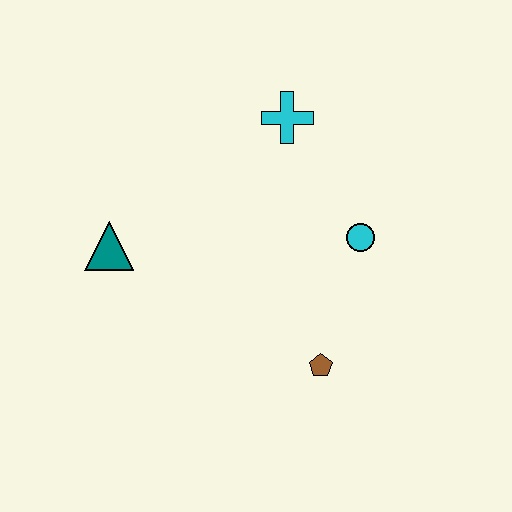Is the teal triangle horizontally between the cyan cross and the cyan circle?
No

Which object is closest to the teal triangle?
The cyan cross is closest to the teal triangle.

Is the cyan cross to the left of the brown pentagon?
Yes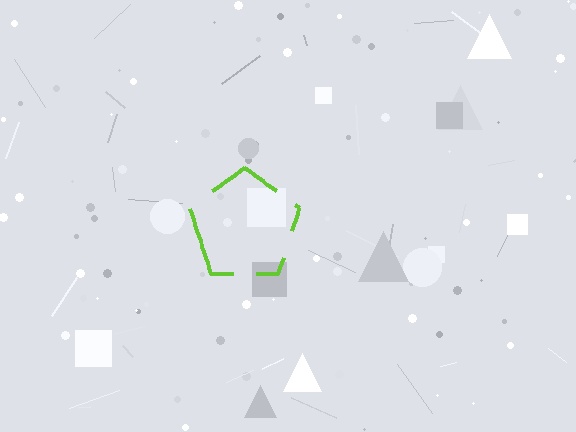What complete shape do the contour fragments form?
The contour fragments form a pentagon.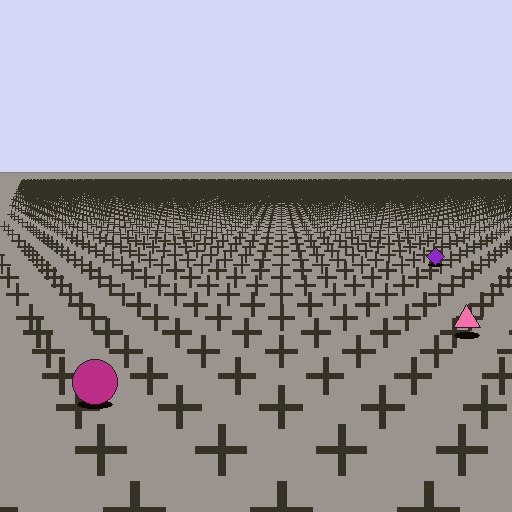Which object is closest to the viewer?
The magenta circle is closest. The texture marks near it are larger and more spread out.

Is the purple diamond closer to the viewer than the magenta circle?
No. The magenta circle is closer — you can tell from the texture gradient: the ground texture is coarser near it.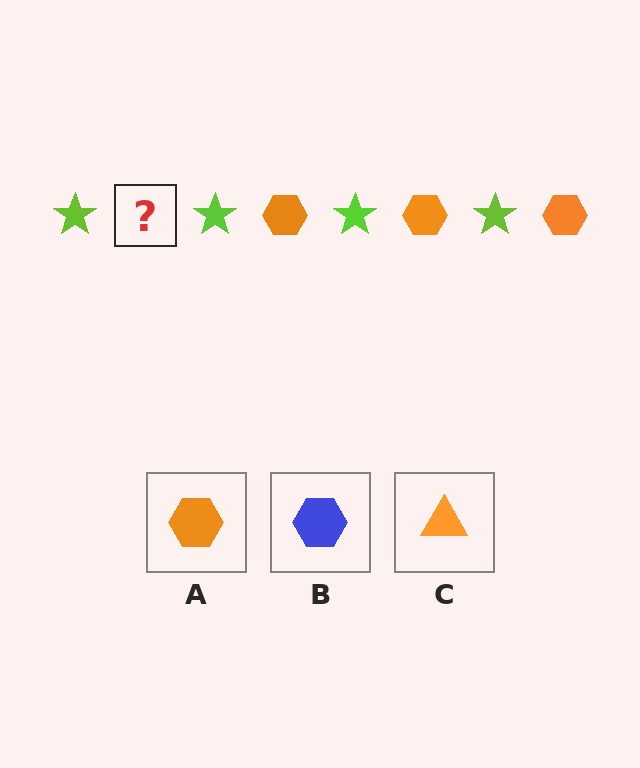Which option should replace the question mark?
Option A.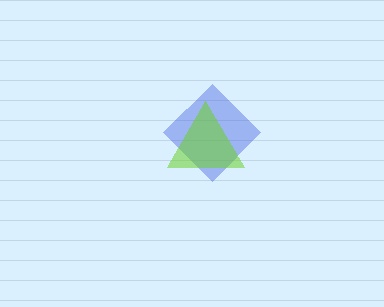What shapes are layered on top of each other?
The layered shapes are: a blue diamond, a lime triangle.